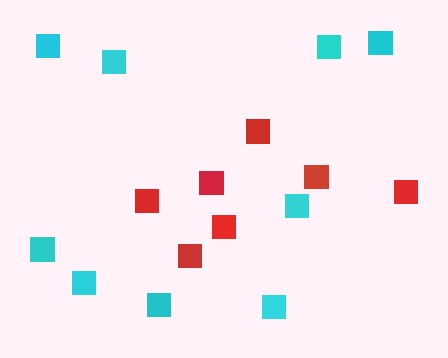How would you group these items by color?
There are 2 groups: one group of cyan squares (9) and one group of red squares (7).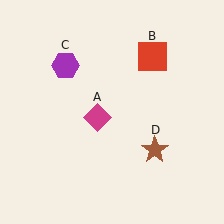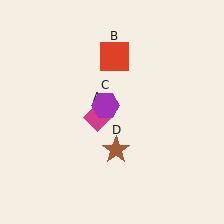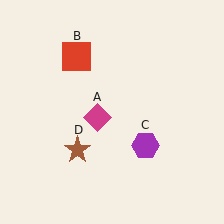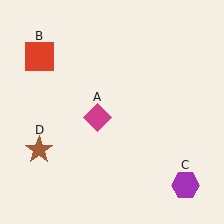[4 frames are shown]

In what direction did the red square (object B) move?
The red square (object B) moved left.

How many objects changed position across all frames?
3 objects changed position: red square (object B), purple hexagon (object C), brown star (object D).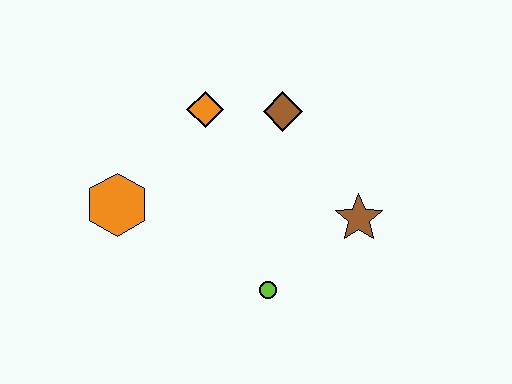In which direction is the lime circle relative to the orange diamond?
The lime circle is below the orange diamond.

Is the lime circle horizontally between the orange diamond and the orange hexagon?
No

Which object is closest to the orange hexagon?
The orange diamond is closest to the orange hexagon.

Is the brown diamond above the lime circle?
Yes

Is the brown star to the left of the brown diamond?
No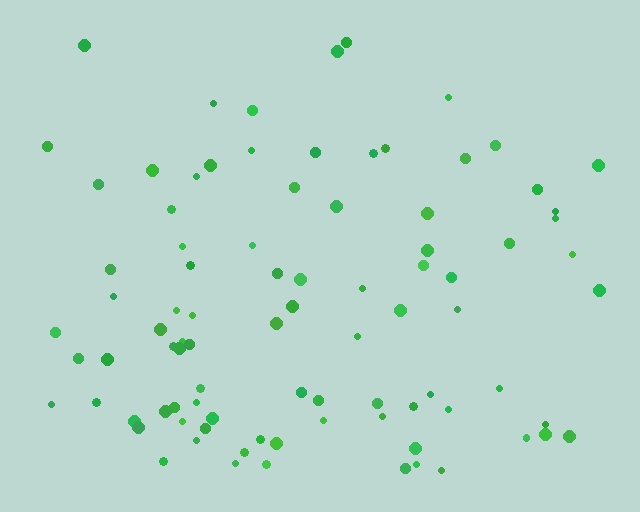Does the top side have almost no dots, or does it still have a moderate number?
Still a moderate number, just noticeably fewer than the bottom.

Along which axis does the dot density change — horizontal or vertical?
Vertical.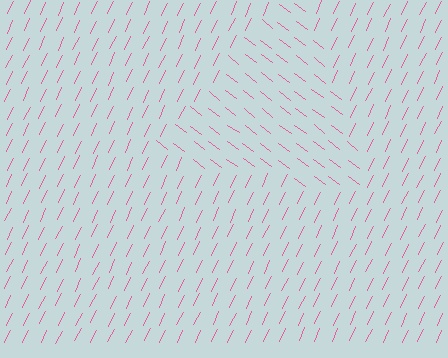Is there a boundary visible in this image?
Yes, there is a texture boundary formed by a change in line orientation.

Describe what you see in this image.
The image is filled with small pink line segments. A triangle region in the image has lines oriented differently from the surrounding lines, creating a visible texture boundary.